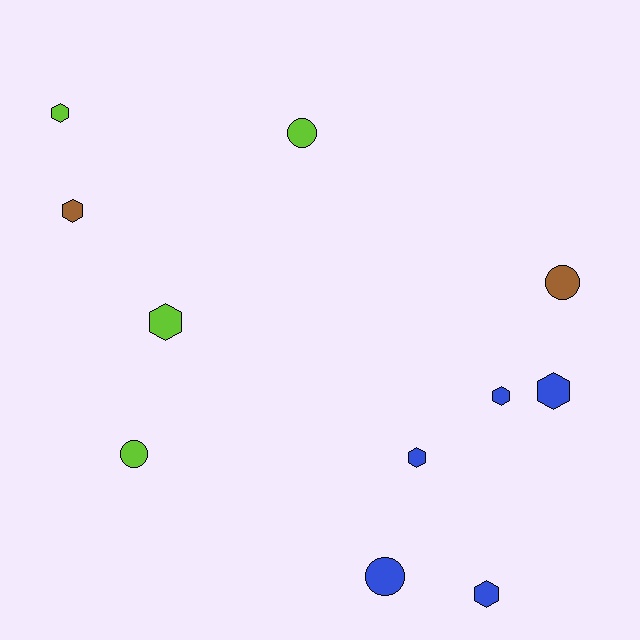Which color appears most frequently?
Blue, with 5 objects.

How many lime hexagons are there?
There are 2 lime hexagons.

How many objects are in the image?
There are 11 objects.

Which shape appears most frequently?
Hexagon, with 7 objects.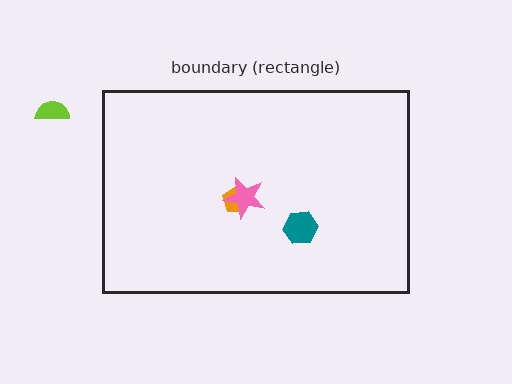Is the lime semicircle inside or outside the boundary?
Outside.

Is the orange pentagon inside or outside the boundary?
Inside.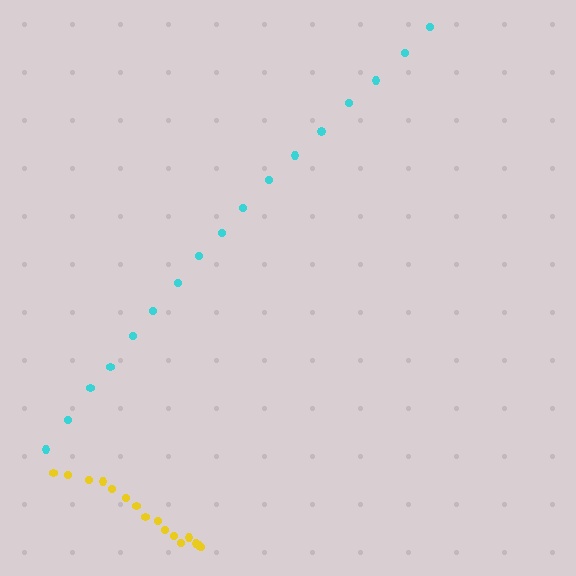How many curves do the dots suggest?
There are 2 distinct paths.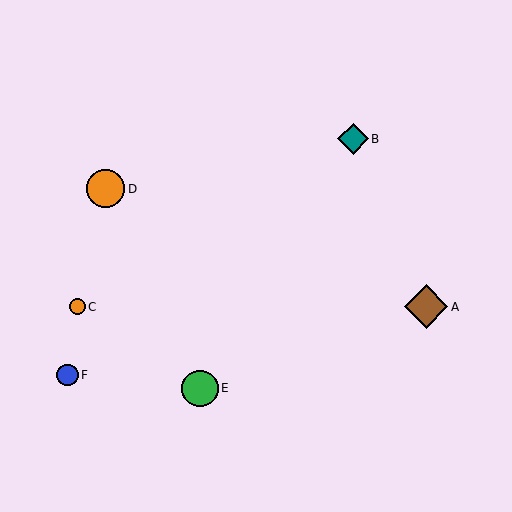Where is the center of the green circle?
The center of the green circle is at (200, 388).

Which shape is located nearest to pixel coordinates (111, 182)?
The orange circle (labeled D) at (106, 189) is nearest to that location.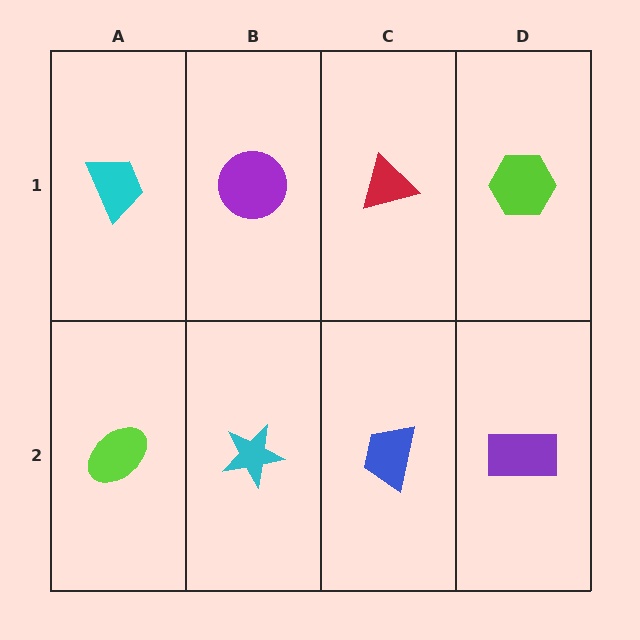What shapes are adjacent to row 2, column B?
A purple circle (row 1, column B), a lime ellipse (row 2, column A), a blue trapezoid (row 2, column C).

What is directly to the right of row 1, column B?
A red triangle.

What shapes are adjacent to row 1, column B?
A cyan star (row 2, column B), a cyan trapezoid (row 1, column A), a red triangle (row 1, column C).